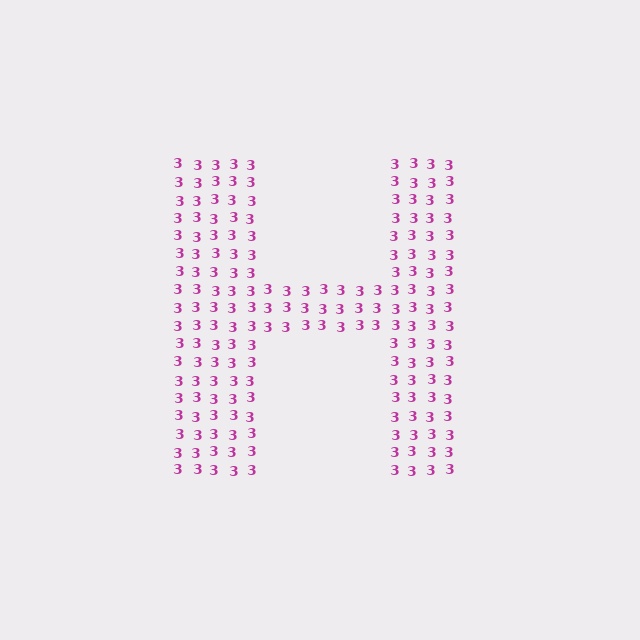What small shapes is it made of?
It is made of small digit 3's.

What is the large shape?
The large shape is the letter H.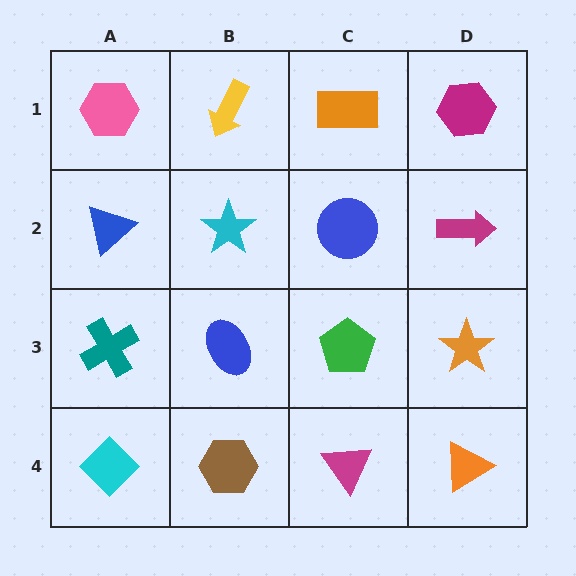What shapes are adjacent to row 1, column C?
A blue circle (row 2, column C), a yellow arrow (row 1, column B), a magenta hexagon (row 1, column D).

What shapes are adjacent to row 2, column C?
An orange rectangle (row 1, column C), a green pentagon (row 3, column C), a cyan star (row 2, column B), a magenta arrow (row 2, column D).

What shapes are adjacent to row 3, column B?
A cyan star (row 2, column B), a brown hexagon (row 4, column B), a teal cross (row 3, column A), a green pentagon (row 3, column C).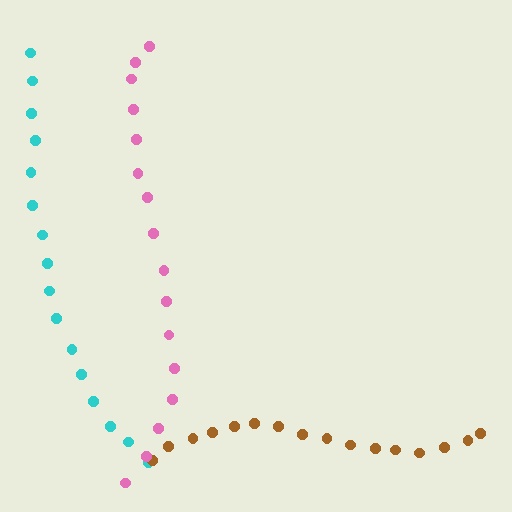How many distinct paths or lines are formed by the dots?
There are 3 distinct paths.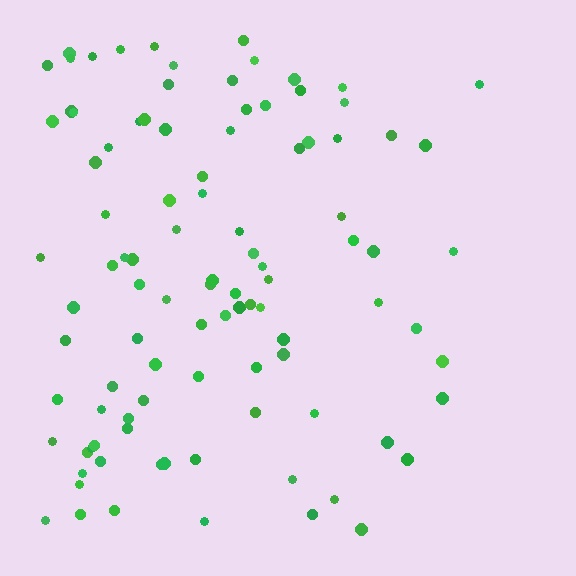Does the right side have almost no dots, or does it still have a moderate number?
Still a moderate number, just noticeably fewer than the left.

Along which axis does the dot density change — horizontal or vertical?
Horizontal.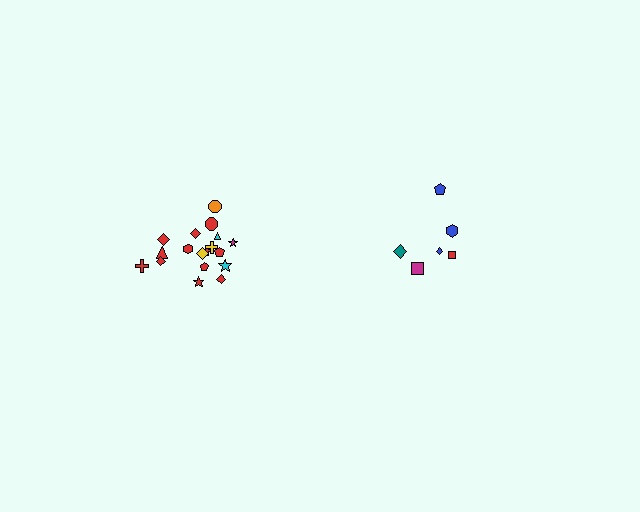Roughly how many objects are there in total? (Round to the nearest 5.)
Roughly 25 objects in total.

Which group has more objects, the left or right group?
The left group.